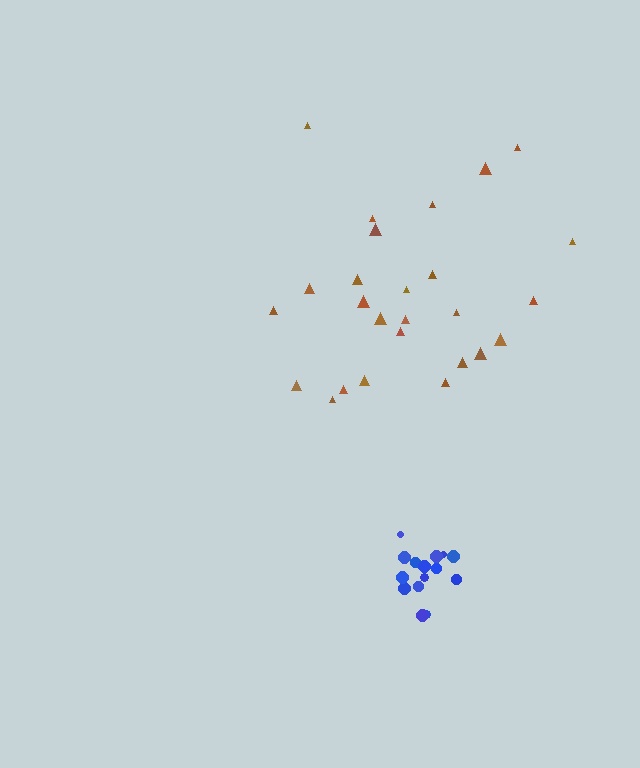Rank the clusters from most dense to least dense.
blue, brown.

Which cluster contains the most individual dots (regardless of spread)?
Brown (26).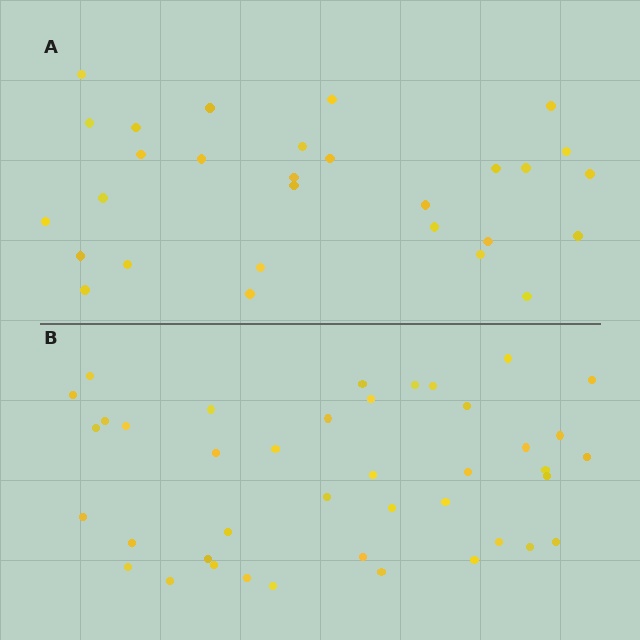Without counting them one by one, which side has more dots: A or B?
Region B (the bottom region) has more dots.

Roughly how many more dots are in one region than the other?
Region B has roughly 12 or so more dots than region A.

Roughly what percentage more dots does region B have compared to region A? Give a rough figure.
About 40% more.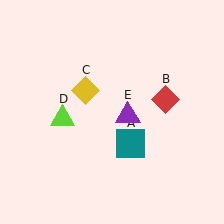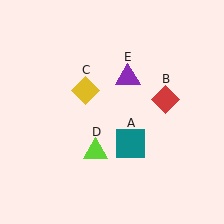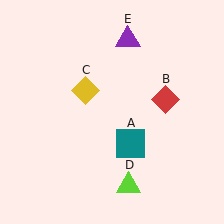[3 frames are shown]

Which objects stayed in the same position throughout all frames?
Teal square (object A) and red diamond (object B) and yellow diamond (object C) remained stationary.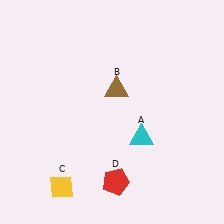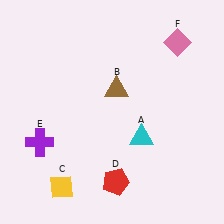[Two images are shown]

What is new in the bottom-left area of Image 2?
A purple cross (E) was added in the bottom-left area of Image 2.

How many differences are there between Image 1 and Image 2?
There are 2 differences between the two images.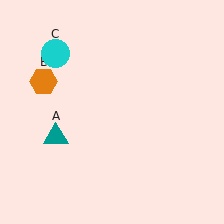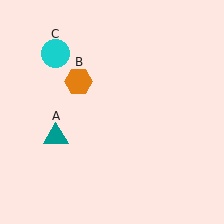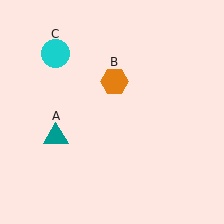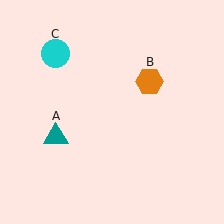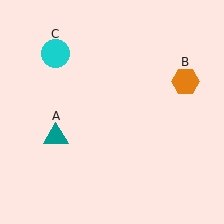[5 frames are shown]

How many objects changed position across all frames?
1 object changed position: orange hexagon (object B).